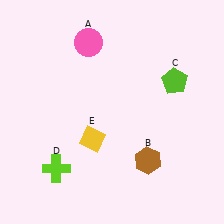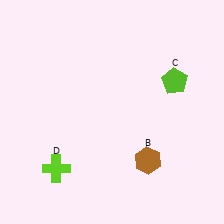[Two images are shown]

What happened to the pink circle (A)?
The pink circle (A) was removed in Image 2. It was in the top-left area of Image 1.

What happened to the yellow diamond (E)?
The yellow diamond (E) was removed in Image 2. It was in the bottom-left area of Image 1.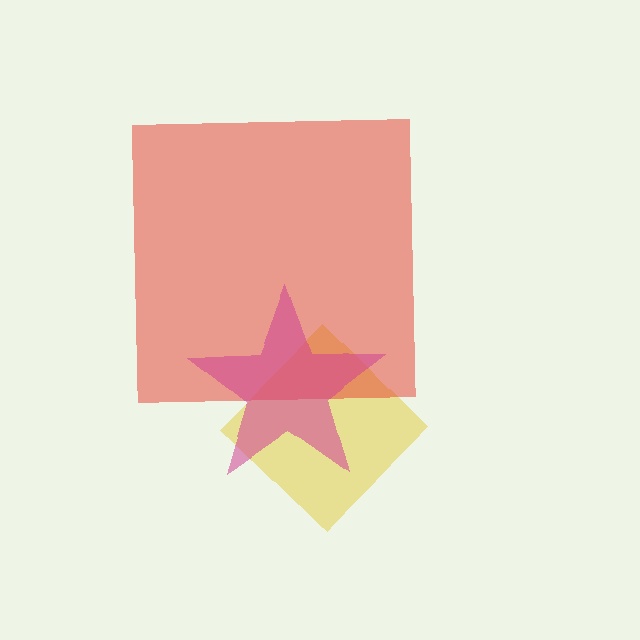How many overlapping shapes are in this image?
There are 3 overlapping shapes in the image.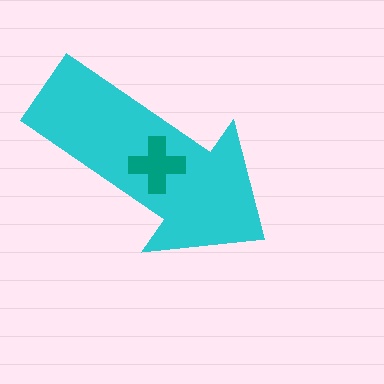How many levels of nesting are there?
2.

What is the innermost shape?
The teal cross.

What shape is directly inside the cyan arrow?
The teal cross.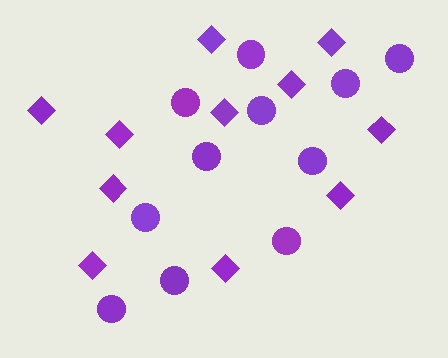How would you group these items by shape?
There are 2 groups: one group of circles (11) and one group of diamonds (11).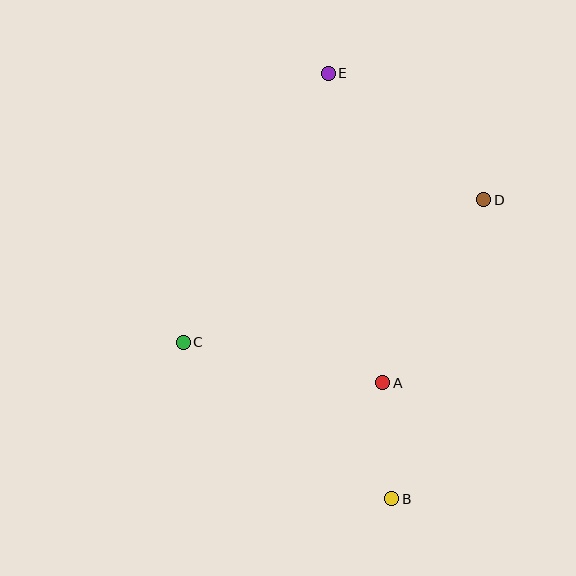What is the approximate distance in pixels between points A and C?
The distance between A and C is approximately 203 pixels.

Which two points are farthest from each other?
Points B and E are farthest from each other.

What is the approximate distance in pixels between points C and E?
The distance between C and E is approximately 306 pixels.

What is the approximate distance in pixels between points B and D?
The distance between B and D is approximately 313 pixels.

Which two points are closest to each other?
Points A and B are closest to each other.